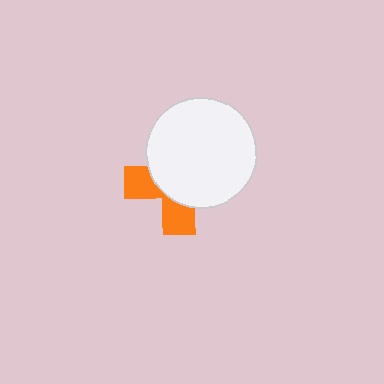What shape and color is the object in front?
The object in front is a white circle.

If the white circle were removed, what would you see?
You would see the complete orange cross.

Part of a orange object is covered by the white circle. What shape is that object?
It is a cross.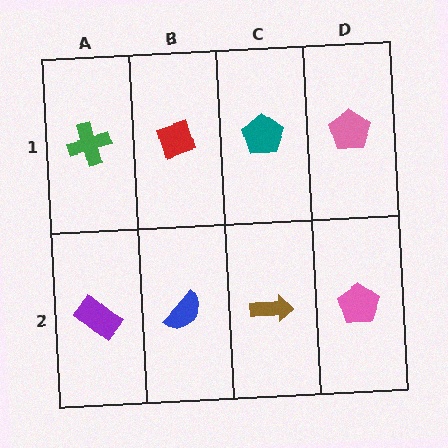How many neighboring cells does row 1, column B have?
3.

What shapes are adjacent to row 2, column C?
A teal pentagon (row 1, column C), a blue semicircle (row 2, column B), a pink pentagon (row 2, column D).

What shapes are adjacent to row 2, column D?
A pink pentagon (row 1, column D), a brown arrow (row 2, column C).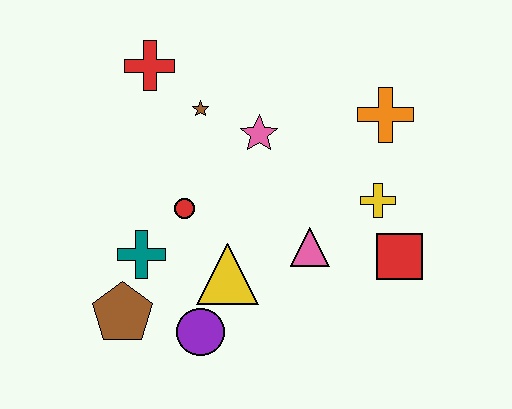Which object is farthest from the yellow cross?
The brown pentagon is farthest from the yellow cross.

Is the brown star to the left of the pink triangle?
Yes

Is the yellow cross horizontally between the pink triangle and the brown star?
No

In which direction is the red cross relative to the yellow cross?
The red cross is to the left of the yellow cross.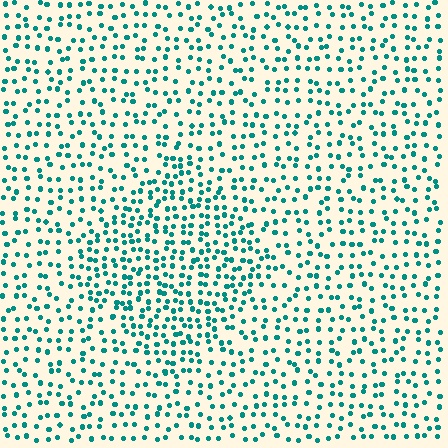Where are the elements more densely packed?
The elements are more densely packed inside the diamond boundary.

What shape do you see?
I see a diamond.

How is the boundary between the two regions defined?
The boundary is defined by a change in element density (approximately 1.6x ratio). All elements are the same color, size, and shape.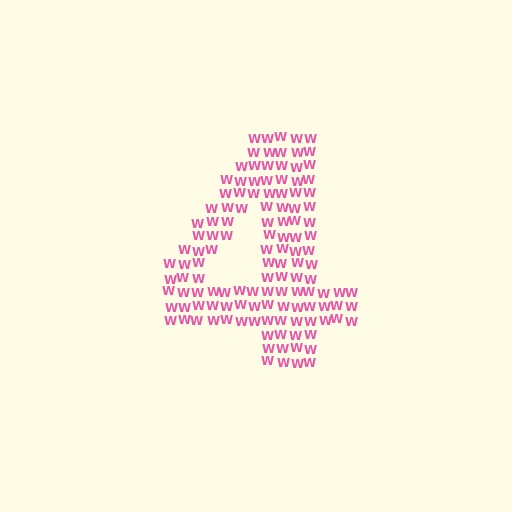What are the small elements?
The small elements are letter W's.